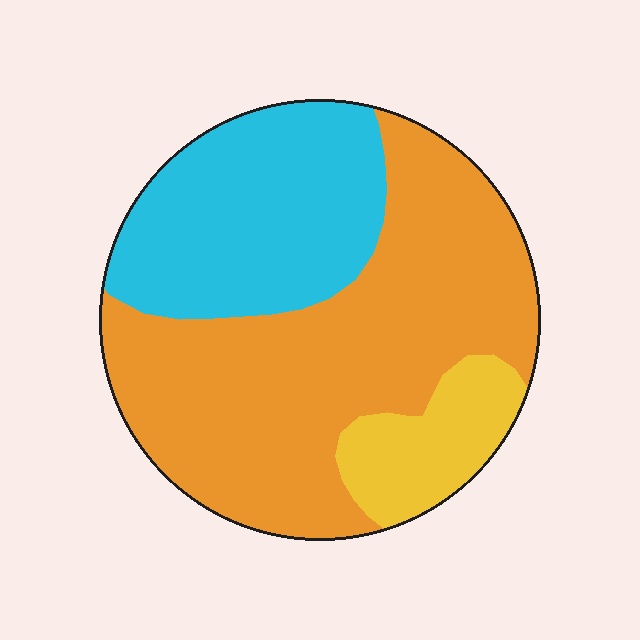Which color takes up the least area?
Yellow, at roughly 10%.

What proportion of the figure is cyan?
Cyan covers around 30% of the figure.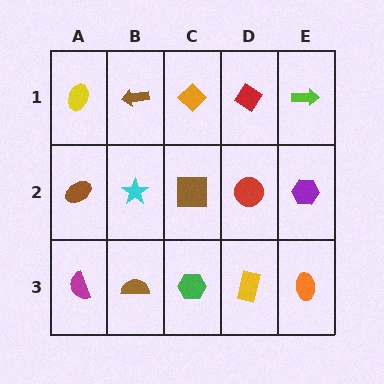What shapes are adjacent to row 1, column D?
A red circle (row 2, column D), an orange diamond (row 1, column C), a lime arrow (row 1, column E).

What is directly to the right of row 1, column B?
An orange diamond.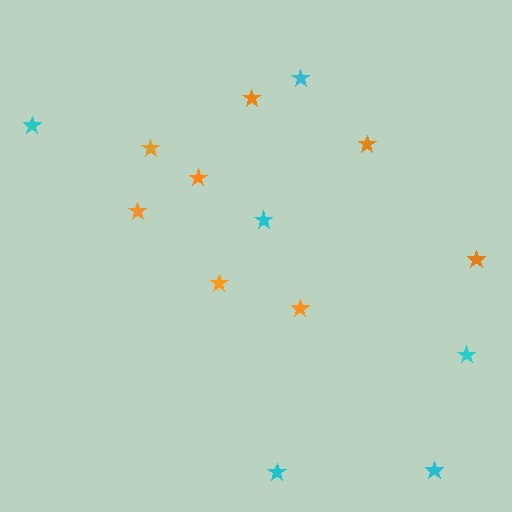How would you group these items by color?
There are 2 groups: one group of cyan stars (6) and one group of orange stars (8).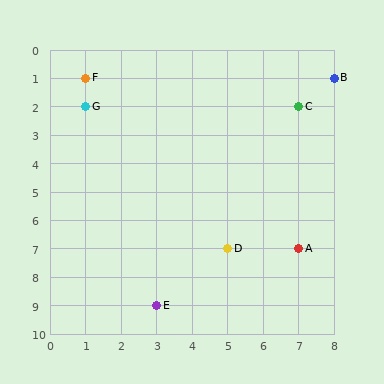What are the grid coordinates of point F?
Point F is at grid coordinates (1, 1).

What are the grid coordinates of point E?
Point E is at grid coordinates (3, 9).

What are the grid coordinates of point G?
Point G is at grid coordinates (1, 2).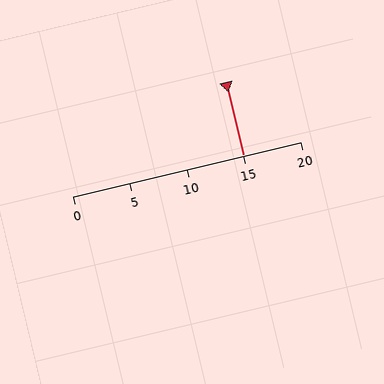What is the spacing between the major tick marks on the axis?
The major ticks are spaced 5 apart.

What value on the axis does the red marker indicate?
The marker indicates approximately 15.